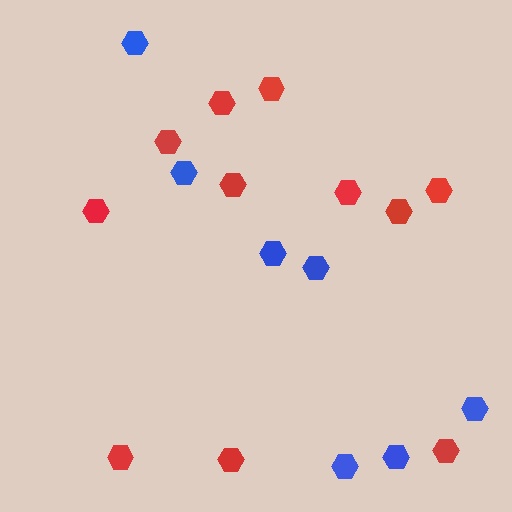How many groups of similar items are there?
There are 2 groups: one group of blue hexagons (7) and one group of red hexagons (11).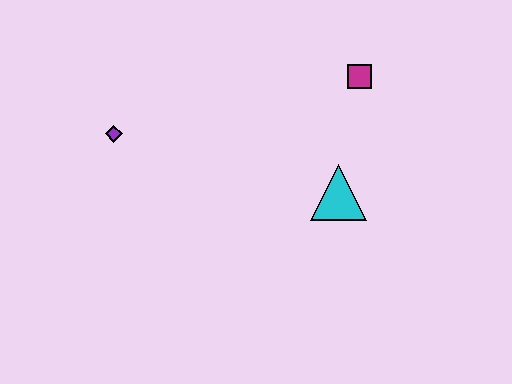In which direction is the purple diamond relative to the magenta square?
The purple diamond is to the left of the magenta square.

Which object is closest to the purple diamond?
The cyan triangle is closest to the purple diamond.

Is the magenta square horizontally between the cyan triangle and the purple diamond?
No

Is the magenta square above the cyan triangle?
Yes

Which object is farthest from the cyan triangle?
The purple diamond is farthest from the cyan triangle.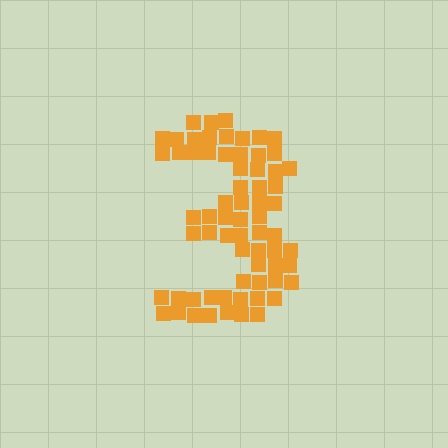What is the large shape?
The large shape is the digit 3.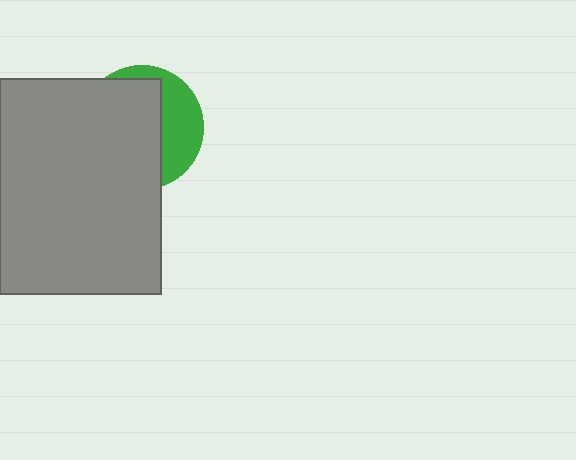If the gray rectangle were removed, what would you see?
You would see the complete green circle.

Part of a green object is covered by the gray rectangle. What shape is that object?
It is a circle.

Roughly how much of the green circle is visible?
A small part of it is visible (roughly 35%).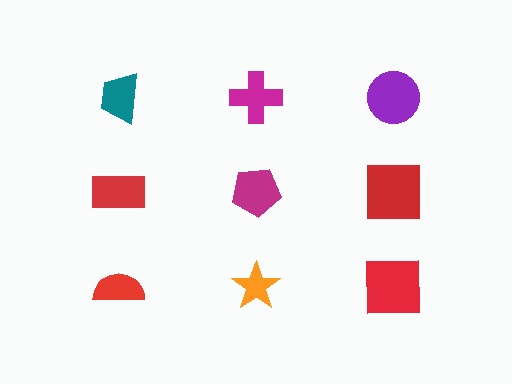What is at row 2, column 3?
A red square.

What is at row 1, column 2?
A magenta cross.